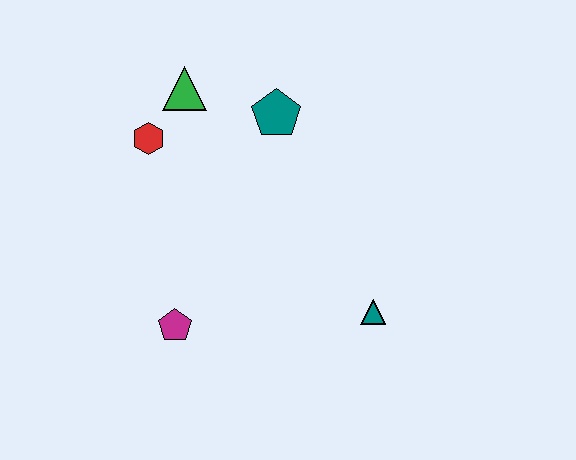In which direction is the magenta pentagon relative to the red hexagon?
The magenta pentagon is below the red hexagon.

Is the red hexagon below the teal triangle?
No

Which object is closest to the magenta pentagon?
The red hexagon is closest to the magenta pentagon.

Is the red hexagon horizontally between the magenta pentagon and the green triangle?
No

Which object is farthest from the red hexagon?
The teal triangle is farthest from the red hexagon.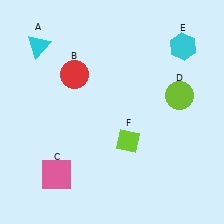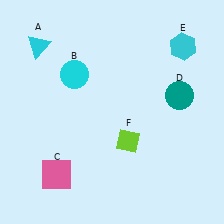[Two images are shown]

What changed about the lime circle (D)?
In Image 1, D is lime. In Image 2, it changed to teal.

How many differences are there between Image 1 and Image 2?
There are 2 differences between the two images.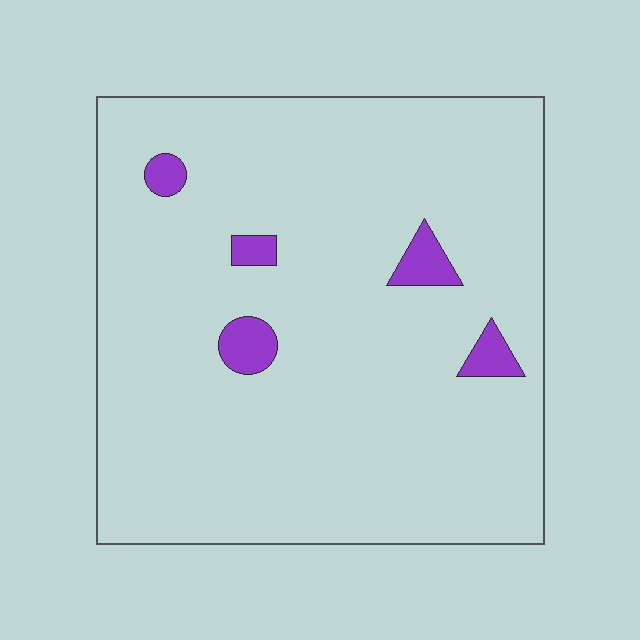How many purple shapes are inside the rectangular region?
5.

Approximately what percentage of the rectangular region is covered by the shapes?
Approximately 5%.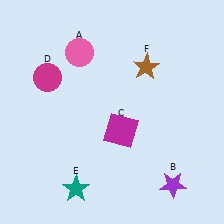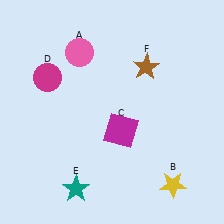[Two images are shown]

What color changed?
The star (B) changed from purple in Image 1 to yellow in Image 2.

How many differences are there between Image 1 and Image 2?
There is 1 difference between the two images.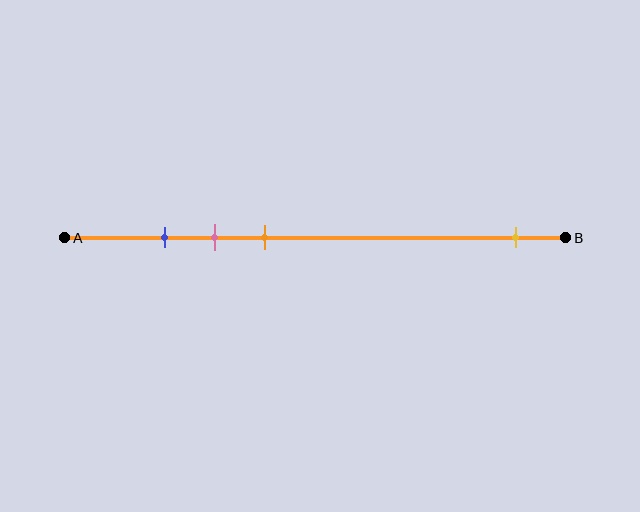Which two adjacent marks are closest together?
The blue and pink marks are the closest adjacent pair.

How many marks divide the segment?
There are 4 marks dividing the segment.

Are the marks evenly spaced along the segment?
No, the marks are not evenly spaced.